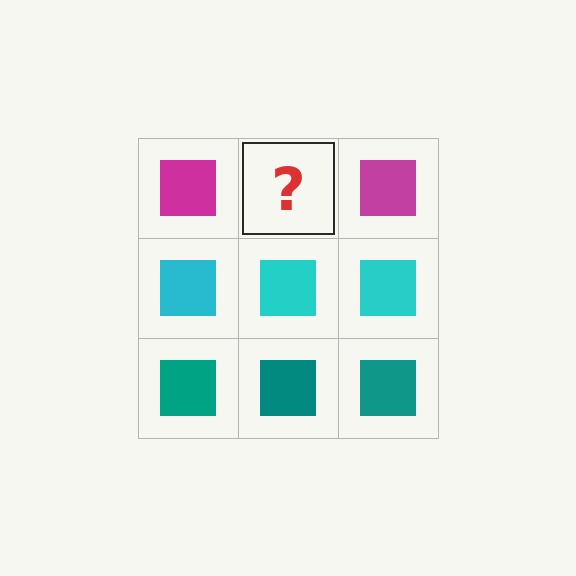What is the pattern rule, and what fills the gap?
The rule is that each row has a consistent color. The gap should be filled with a magenta square.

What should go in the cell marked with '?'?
The missing cell should contain a magenta square.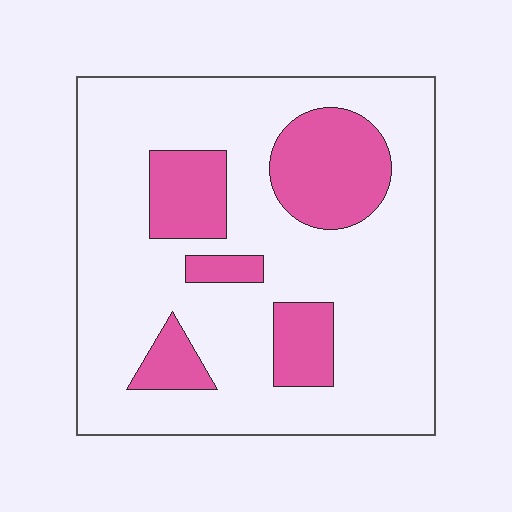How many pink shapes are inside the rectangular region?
5.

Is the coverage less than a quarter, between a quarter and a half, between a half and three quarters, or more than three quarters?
Less than a quarter.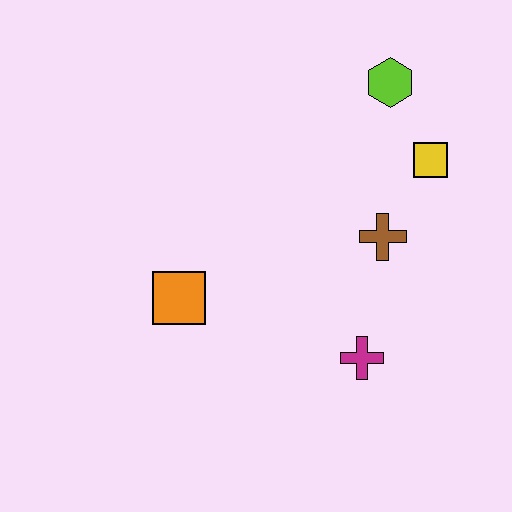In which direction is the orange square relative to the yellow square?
The orange square is to the left of the yellow square.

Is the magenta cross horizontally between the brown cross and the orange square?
Yes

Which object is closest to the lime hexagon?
The yellow square is closest to the lime hexagon.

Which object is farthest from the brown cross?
The orange square is farthest from the brown cross.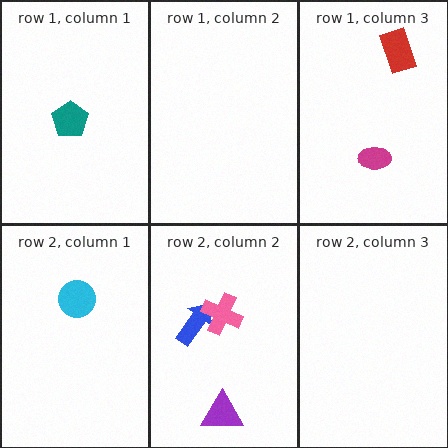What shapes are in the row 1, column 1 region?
The teal pentagon.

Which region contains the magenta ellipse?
The row 1, column 3 region.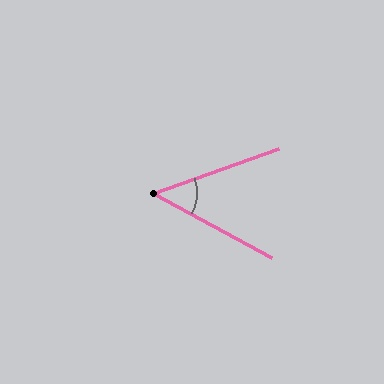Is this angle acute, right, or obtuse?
It is acute.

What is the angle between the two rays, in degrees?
Approximately 48 degrees.